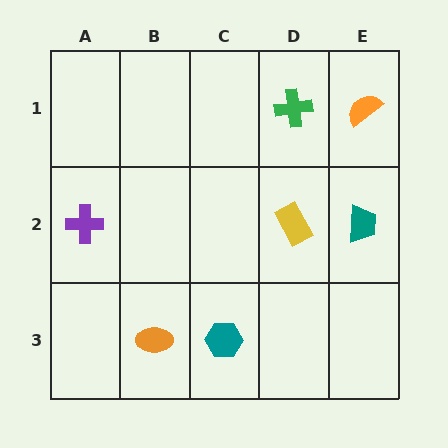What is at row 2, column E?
A teal trapezoid.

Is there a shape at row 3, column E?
No, that cell is empty.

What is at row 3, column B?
An orange ellipse.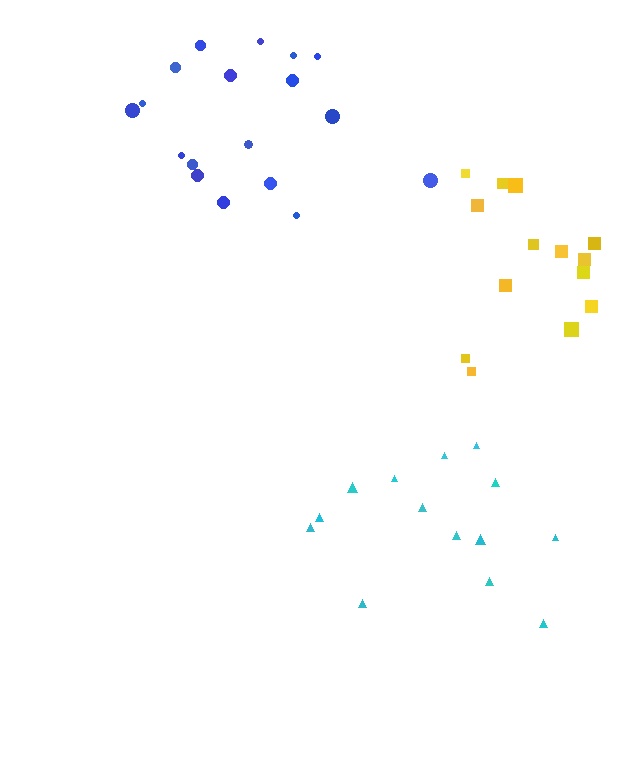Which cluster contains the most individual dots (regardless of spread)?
Blue (18).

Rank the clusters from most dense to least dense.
yellow, cyan, blue.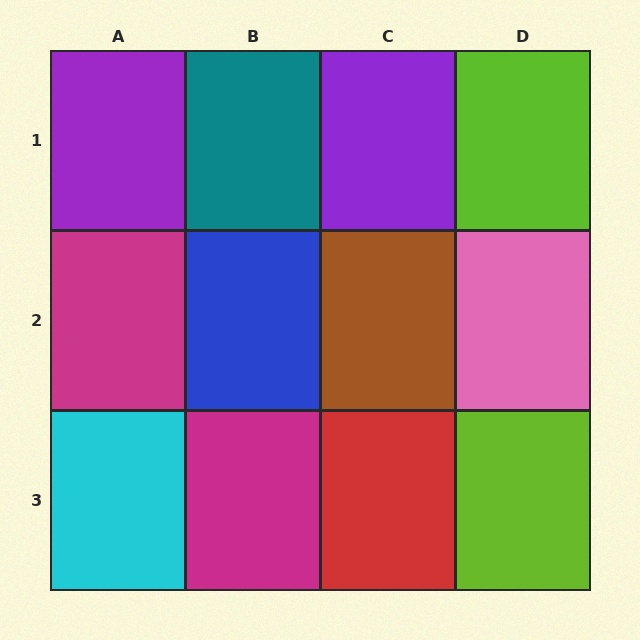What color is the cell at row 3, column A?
Cyan.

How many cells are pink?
1 cell is pink.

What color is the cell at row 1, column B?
Teal.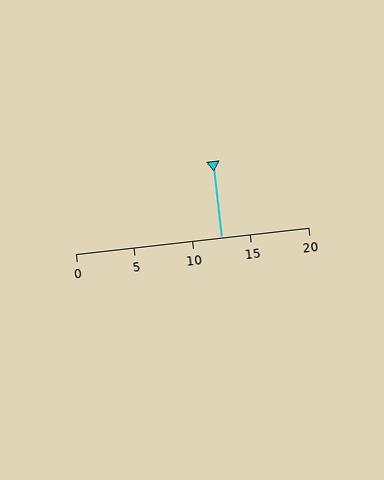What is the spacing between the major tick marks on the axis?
The major ticks are spaced 5 apart.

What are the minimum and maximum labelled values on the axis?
The axis runs from 0 to 20.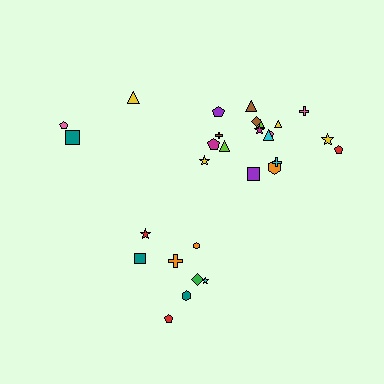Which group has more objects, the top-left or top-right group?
The top-right group.